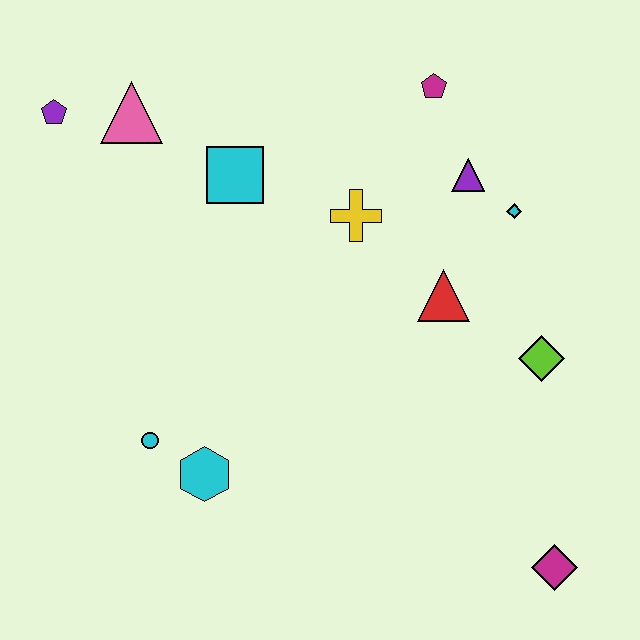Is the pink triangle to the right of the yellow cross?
No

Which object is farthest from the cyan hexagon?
The magenta pentagon is farthest from the cyan hexagon.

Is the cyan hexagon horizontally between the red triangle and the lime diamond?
No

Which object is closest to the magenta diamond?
The lime diamond is closest to the magenta diamond.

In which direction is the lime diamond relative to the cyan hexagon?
The lime diamond is to the right of the cyan hexagon.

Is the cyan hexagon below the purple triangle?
Yes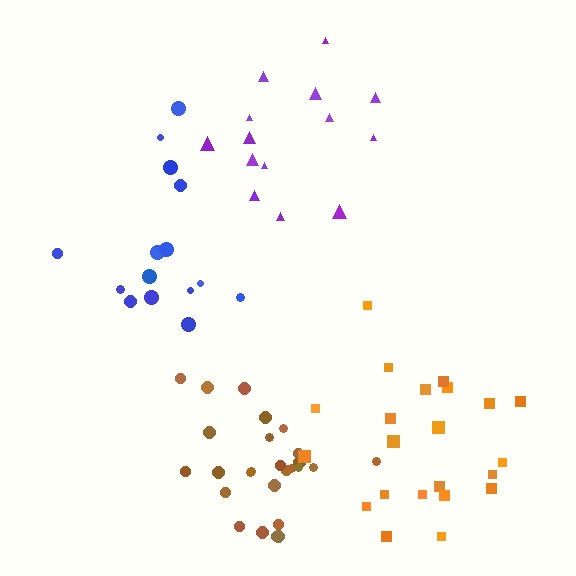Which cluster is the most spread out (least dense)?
Blue.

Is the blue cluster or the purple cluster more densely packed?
Purple.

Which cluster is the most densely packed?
Brown.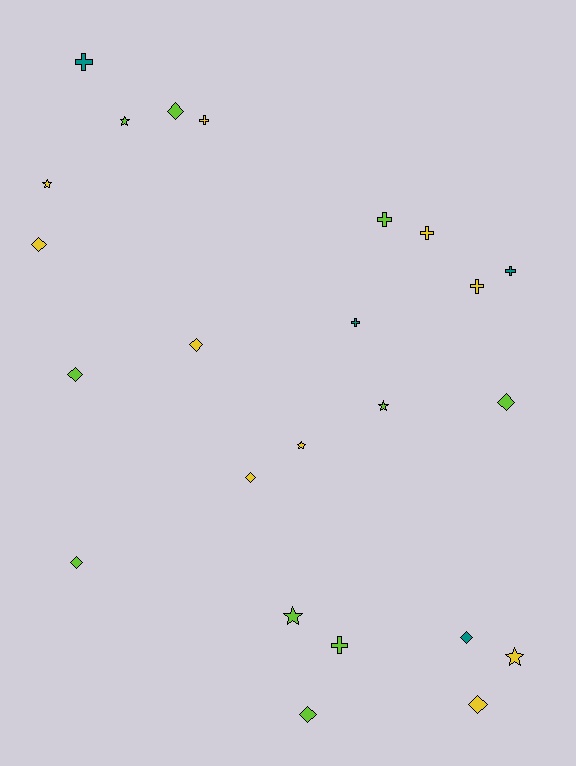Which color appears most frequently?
Yellow, with 10 objects.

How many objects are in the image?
There are 24 objects.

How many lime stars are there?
There are 3 lime stars.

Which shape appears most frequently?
Diamond, with 10 objects.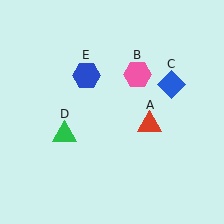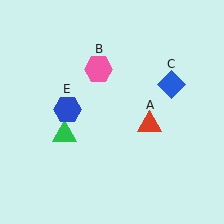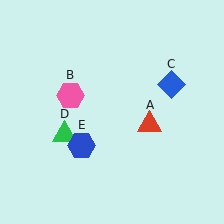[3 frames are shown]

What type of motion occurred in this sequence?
The pink hexagon (object B), blue hexagon (object E) rotated counterclockwise around the center of the scene.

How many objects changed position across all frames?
2 objects changed position: pink hexagon (object B), blue hexagon (object E).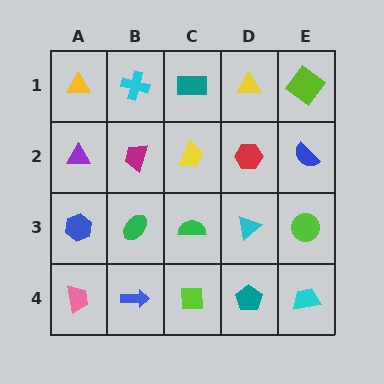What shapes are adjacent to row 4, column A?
A blue hexagon (row 3, column A), a blue arrow (row 4, column B).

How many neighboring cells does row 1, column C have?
3.